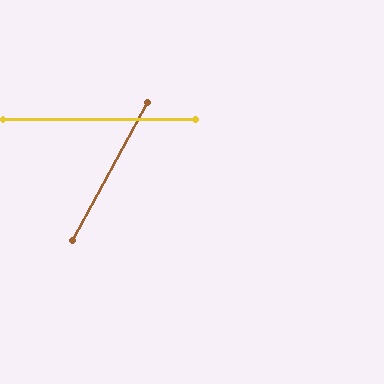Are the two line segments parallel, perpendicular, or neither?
Neither parallel nor perpendicular — they differ by about 61°.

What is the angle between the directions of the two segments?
Approximately 61 degrees.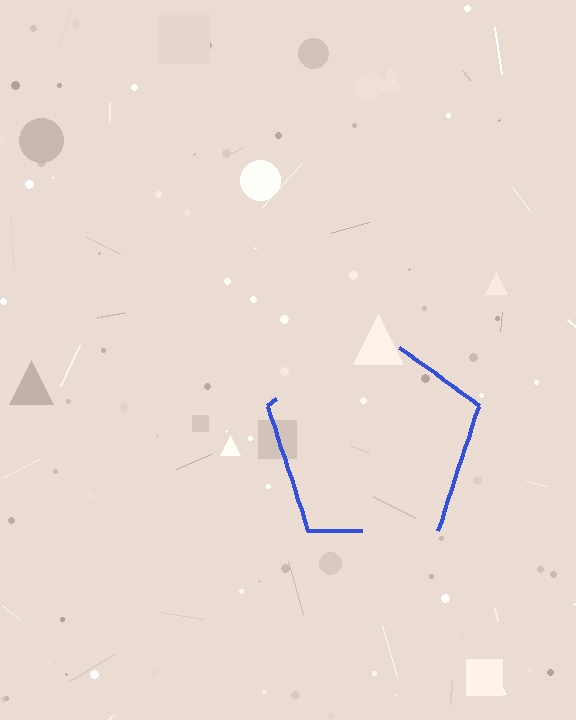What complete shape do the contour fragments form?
The contour fragments form a pentagon.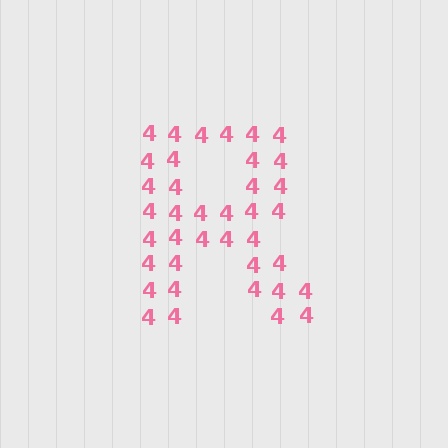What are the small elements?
The small elements are digit 4's.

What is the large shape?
The large shape is the letter R.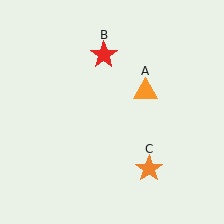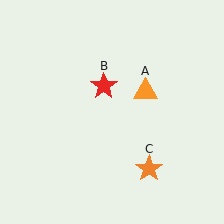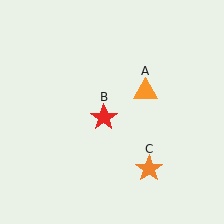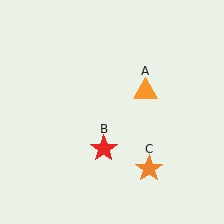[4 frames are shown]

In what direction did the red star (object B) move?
The red star (object B) moved down.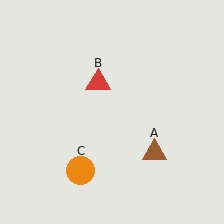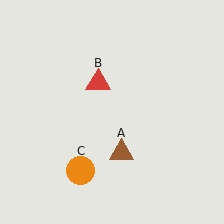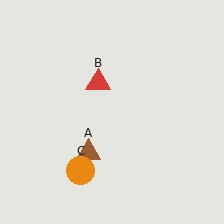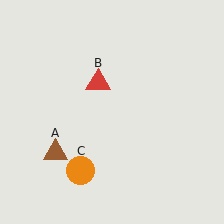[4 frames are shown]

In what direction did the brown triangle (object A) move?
The brown triangle (object A) moved left.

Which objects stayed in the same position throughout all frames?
Red triangle (object B) and orange circle (object C) remained stationary.